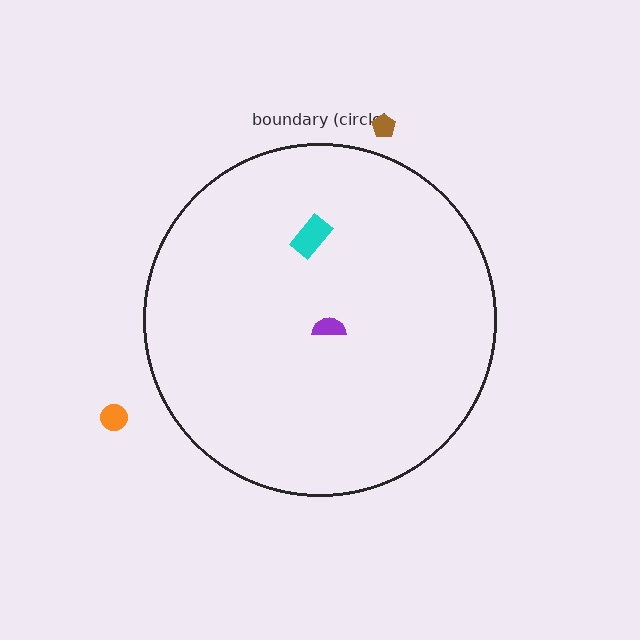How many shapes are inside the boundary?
2 inside, 2 outside.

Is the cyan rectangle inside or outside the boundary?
Inside.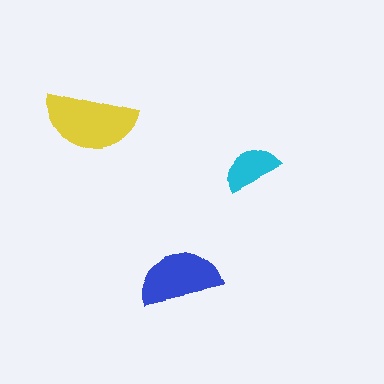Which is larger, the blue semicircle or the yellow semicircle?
The yellow one.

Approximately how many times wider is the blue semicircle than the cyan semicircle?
About 1.5 times wider.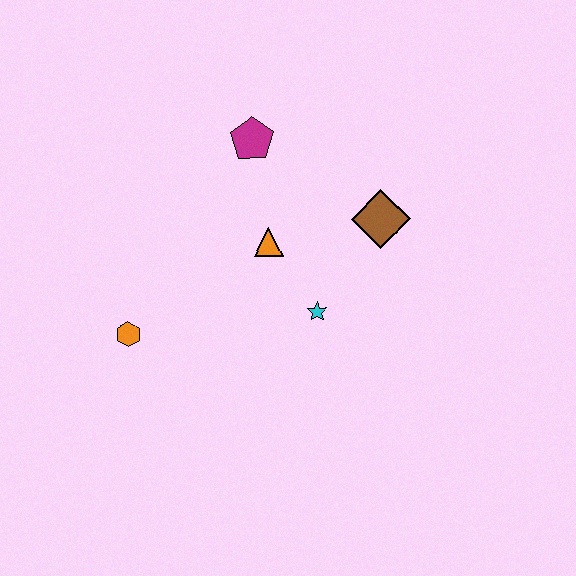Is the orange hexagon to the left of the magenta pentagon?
Yes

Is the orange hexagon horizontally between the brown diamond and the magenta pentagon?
No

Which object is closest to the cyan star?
The orange triangle is closest to the cyan star.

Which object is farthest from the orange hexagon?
The brown diamond is farthest from the orange hexagon.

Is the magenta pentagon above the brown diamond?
Yes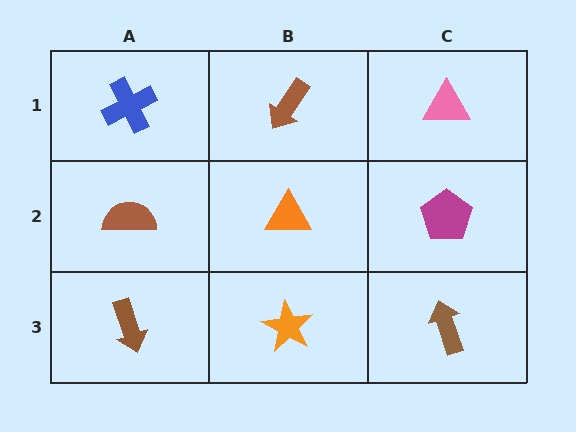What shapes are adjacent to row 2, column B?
A brown arrow (row 1, column B), an orange star (row 3, column B), a brown semicircle (row 2, column A), a magenta pentagon (row 2, column C).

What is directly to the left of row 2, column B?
A brown semicircle.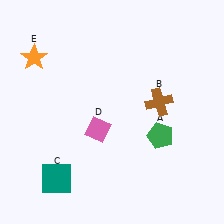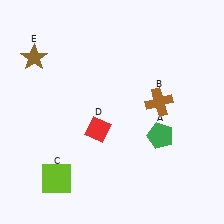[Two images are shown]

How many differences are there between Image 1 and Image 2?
There are 3 differences between the two images.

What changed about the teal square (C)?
In Image 1, C is teal. In Image 2, it changed to lime.